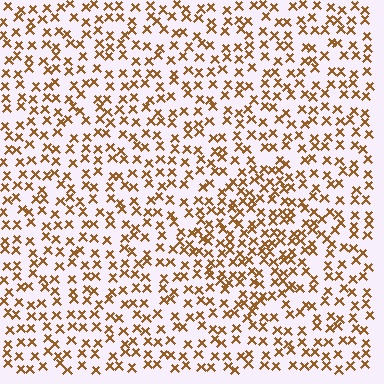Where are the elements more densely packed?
The elements are more densely packed inside the diamond boundary.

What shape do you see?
I see a diamond.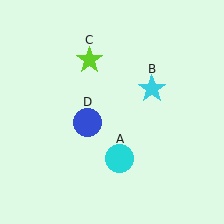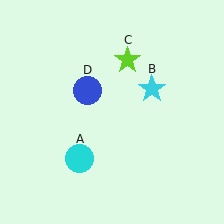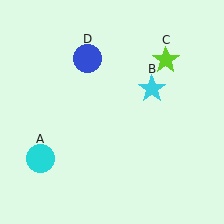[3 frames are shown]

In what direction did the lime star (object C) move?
The lime star (object C) moved right.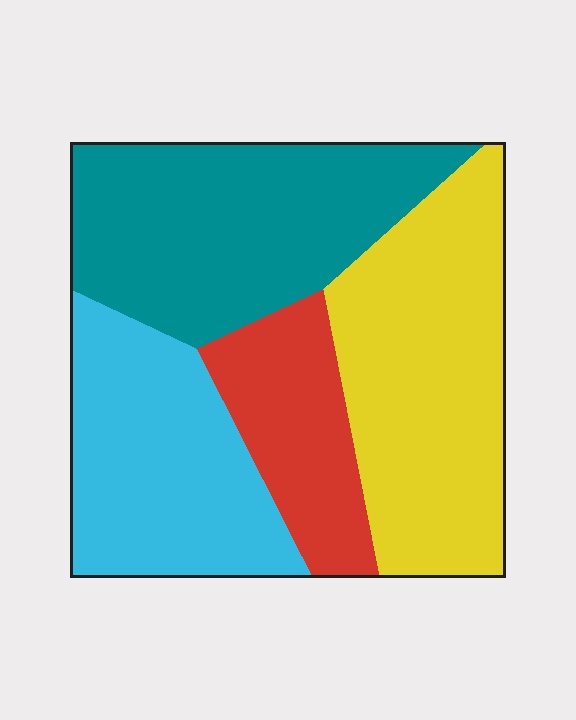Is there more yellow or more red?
Yellow.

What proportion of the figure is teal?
Teal covers 30% of the figure.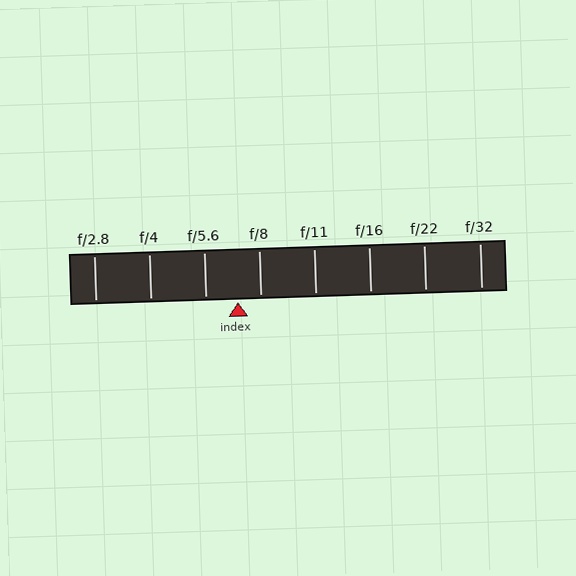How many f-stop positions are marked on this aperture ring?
There are 8 f-stop positions marked.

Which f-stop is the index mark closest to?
The index mark is closest to f/8.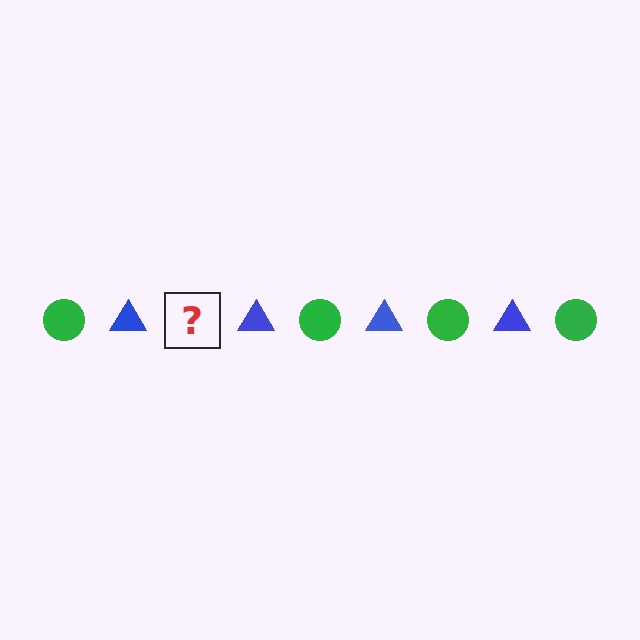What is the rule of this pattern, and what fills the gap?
The rule is that the pattern alternates between green circle and blue triangle. The gap should be filled with a green circle.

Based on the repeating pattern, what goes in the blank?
The blank should be a green circle.